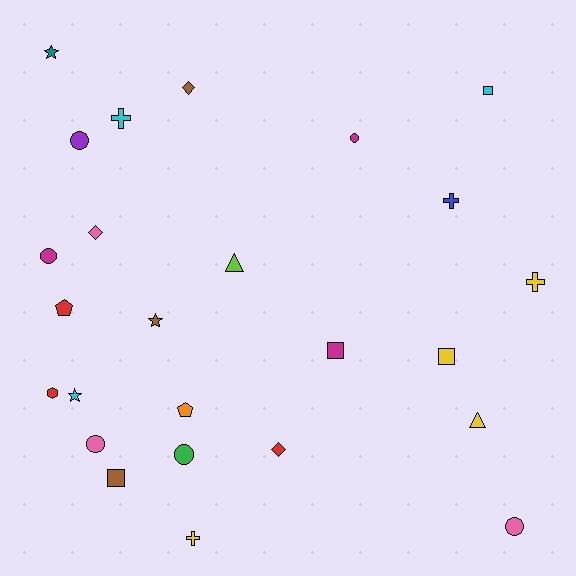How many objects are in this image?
There are 25 objects.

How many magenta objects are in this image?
There are 3 magenta objects.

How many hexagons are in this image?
There is 1 hexagon.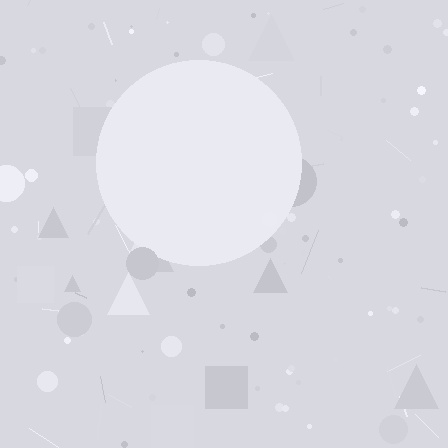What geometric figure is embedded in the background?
A circle is embedded in the background.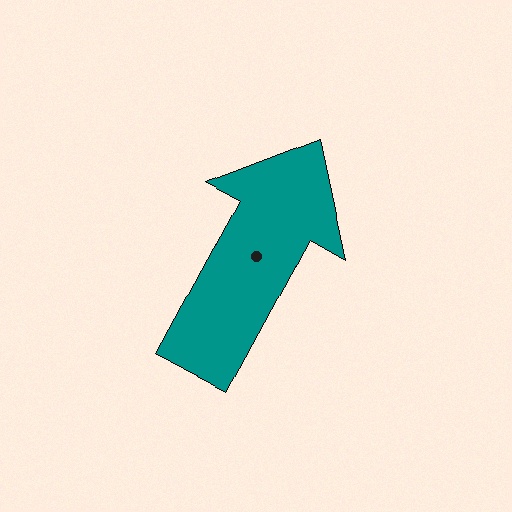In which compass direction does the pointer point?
Northeast.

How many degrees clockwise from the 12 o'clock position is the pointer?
Approximately 29 degrees.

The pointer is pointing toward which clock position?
Roughly 1 o'clock.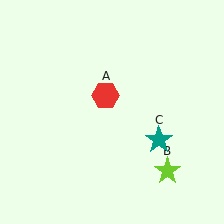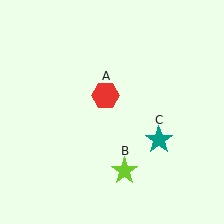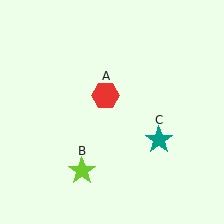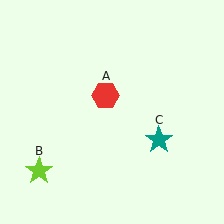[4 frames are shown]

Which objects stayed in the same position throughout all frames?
Red hexagon (object A) and teal star (object C) remained stationary.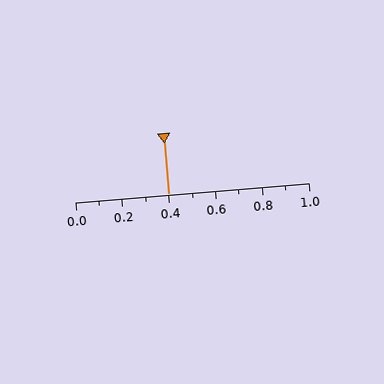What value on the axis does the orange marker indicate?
The marker indicates approximately 0.4.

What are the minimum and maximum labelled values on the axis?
The axis runs from 0.0 to 1.0.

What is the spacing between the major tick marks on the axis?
The major ticks are spaced 0.2 apart.